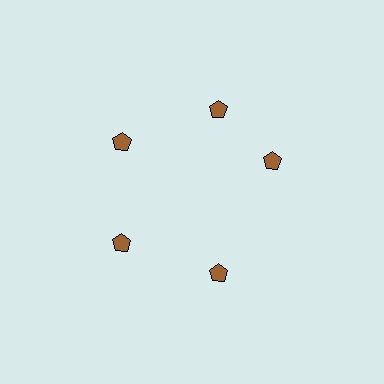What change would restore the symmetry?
The symmetry would be restored by rotating it back into even spacing with its neighbors so that all 5 pentagons sit at equal angles and equal distance from the center.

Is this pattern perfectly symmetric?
No. The 5 brown pentagons are arranged in a ring, but one element near the 3 o'clock position is rotated out of alignment along the ring, breaking the 5-fold rotational symmetry.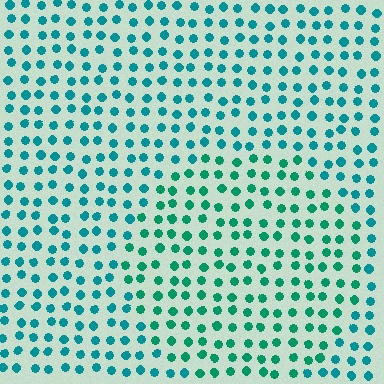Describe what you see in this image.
The image is filled with small teal elements in a uniform arrangement. A circle-shaped region is visible where the elements are tinted to a slightly different hue, forming a subtle color boundary.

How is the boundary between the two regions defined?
The boundary is defined purely by a slight shift in hue (about 22 degrees). Spacing, size, and orientation are identical on both sides.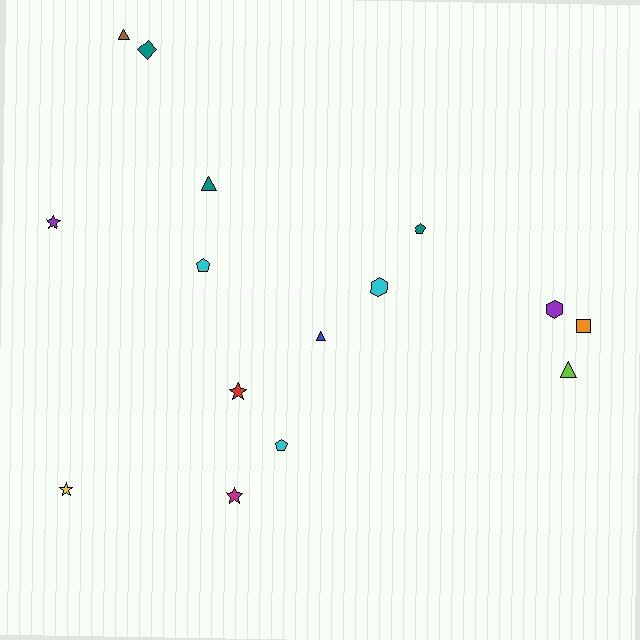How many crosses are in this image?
There are no crosses.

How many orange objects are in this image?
There is 1 orange object.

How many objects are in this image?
There are 15 objects.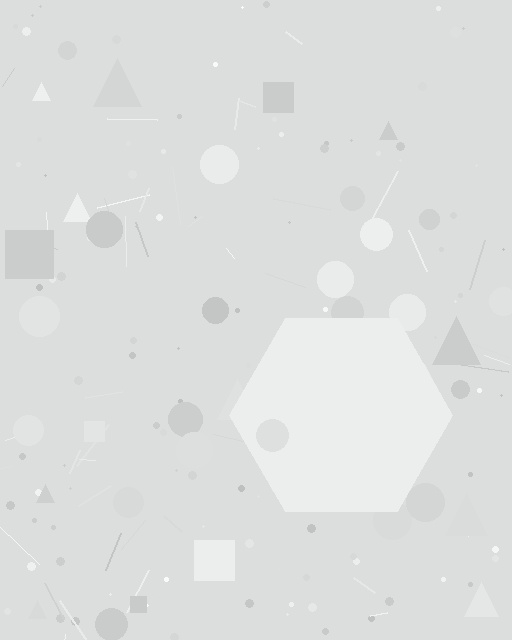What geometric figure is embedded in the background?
A hexagon is embedded in the background.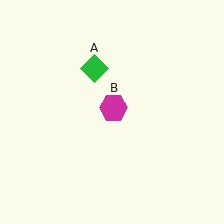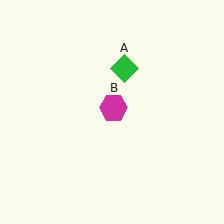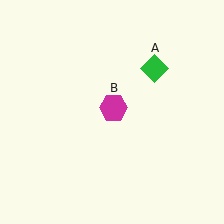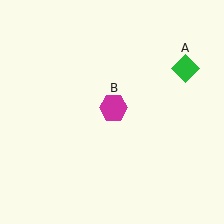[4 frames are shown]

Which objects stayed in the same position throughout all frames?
Magenta hexagon (object B) remained stationary.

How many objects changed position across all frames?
1 object changed position: green diamond (object A).